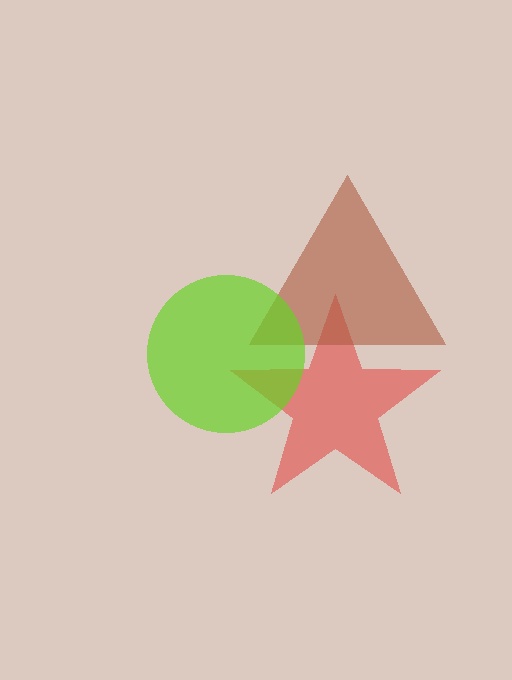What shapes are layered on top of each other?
The layered shapes are: a red star, a brown triangle, a lime circle.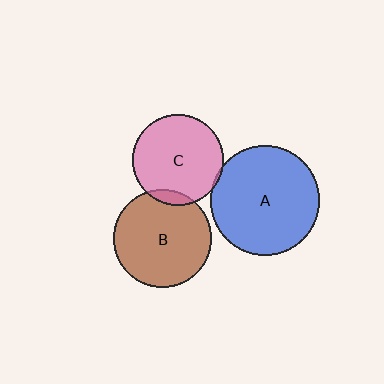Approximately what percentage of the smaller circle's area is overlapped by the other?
Approximately 5%.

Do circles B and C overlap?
Yes.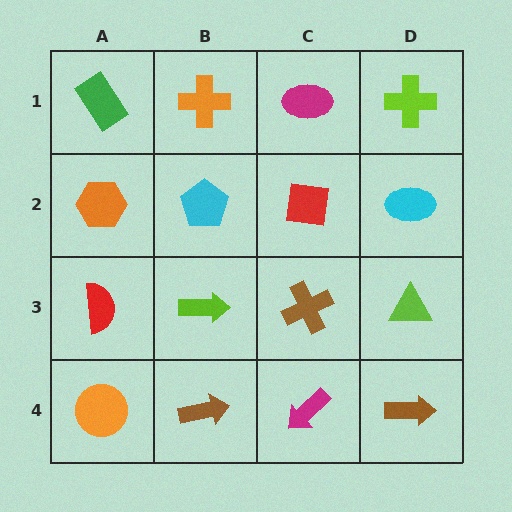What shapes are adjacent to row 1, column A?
An orange hexagon (row 2, column A), an orange cross (row 1, column B).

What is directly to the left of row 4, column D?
A magenta arrow.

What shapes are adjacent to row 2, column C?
A magenta ellipse (row 1, column C), a brown cross (row 3, column C), a cyan pentagon (row 2, column B), a cyan ellipse (row 2, column D).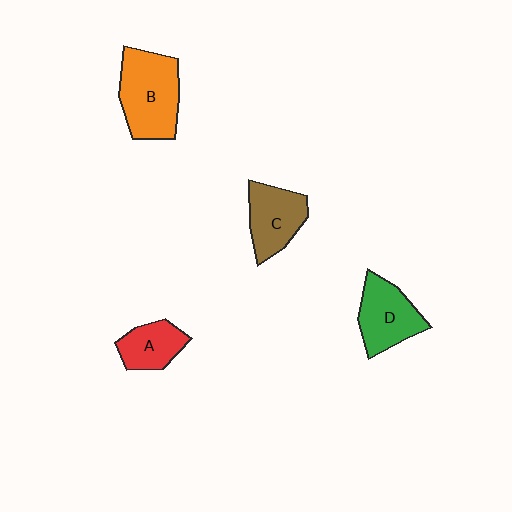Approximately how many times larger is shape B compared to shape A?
Approximately 1.8 times.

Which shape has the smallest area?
Shape A (red).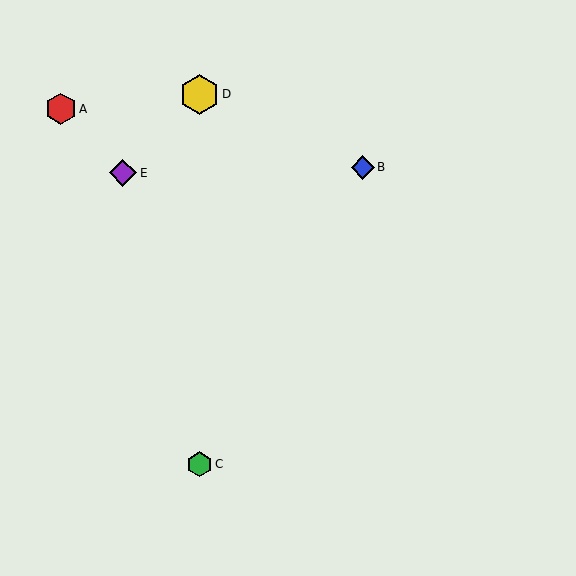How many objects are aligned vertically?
2 objects (C, D) are aligned vertically.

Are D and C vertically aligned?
Yes, both are at x≈200.